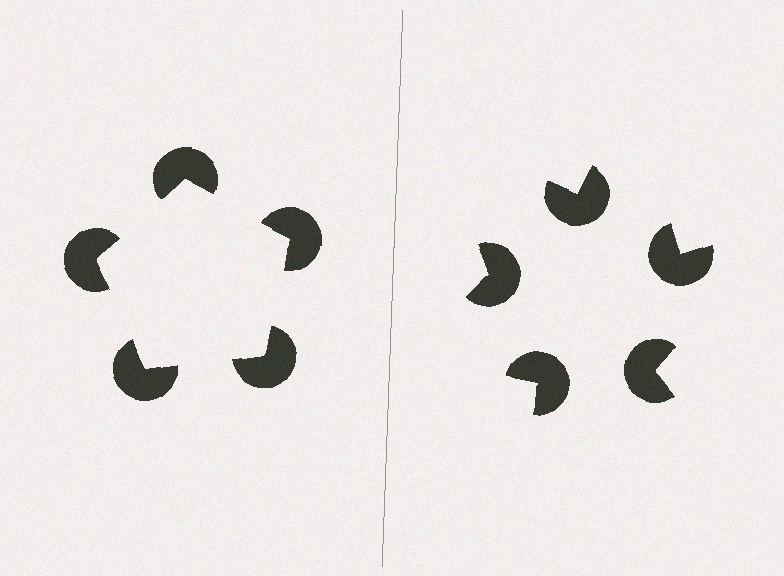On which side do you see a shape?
An illusory pentagon appears on the left side. On the right side the wedge cuts are rotated, so no coherent shape forms.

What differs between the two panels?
The pac-man discs are positioned identically on both sides; only the wedge orientations differ. On the left they align to a pentagon; on the right they are misaligned.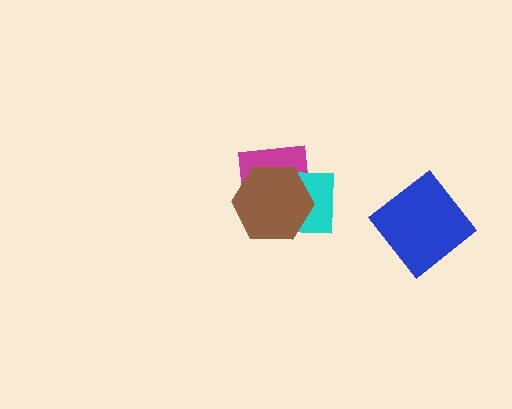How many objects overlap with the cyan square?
2 objects overlap with the cyan square.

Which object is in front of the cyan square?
The brown hexagon is in front of the cyan square.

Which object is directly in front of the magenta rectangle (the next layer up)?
The cyan square is directly in front of the magenta rectangle.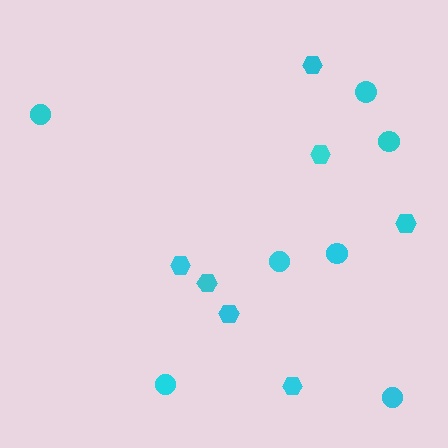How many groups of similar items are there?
There are 2 groups: one group of hexagons (7) and one group of circles (7).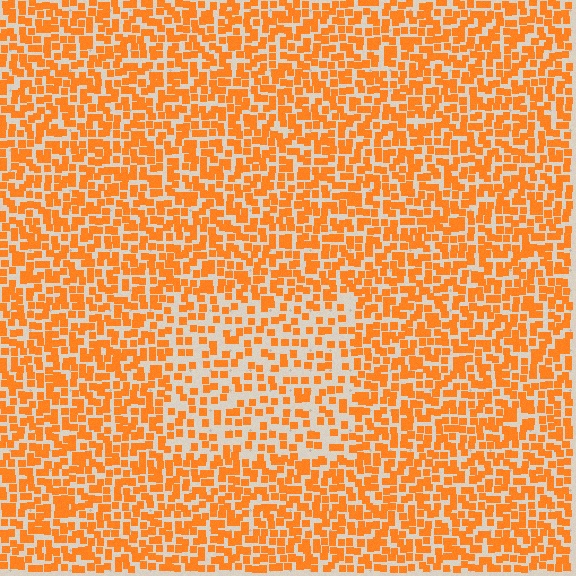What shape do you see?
I see a rectangle.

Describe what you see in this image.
The image contains small orange elements arranged at two different densities. A rectangle-shaped region is visible where the elements are less densely packed than the surrounding area.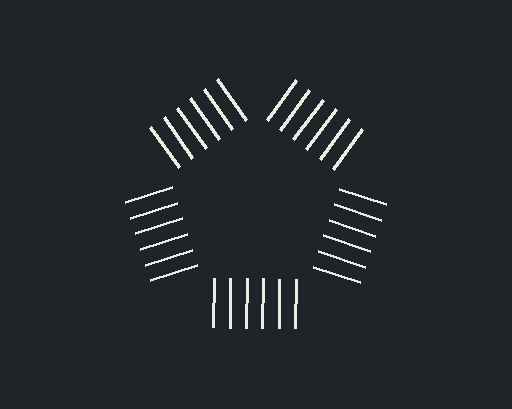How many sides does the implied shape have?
5 sides — the line-ends trace a pentagon.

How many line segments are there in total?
30 — 6 along each of the 5 edges.